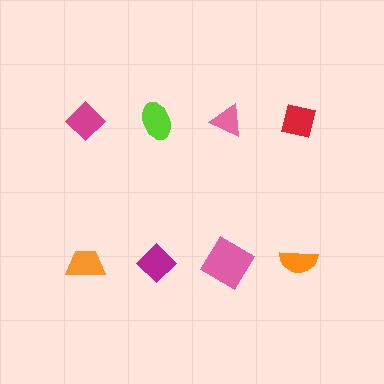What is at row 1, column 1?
A magenta diamond.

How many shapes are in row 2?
4 shapes.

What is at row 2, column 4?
An orange semicircle.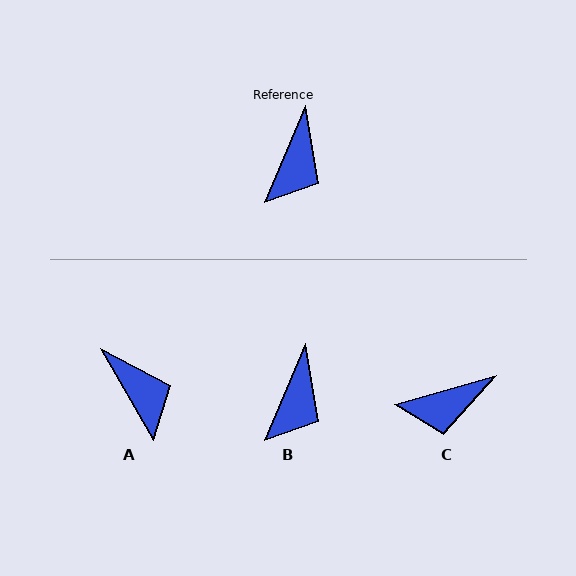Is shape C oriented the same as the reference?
No, it is off by about 51 degrees.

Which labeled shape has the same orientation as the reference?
B.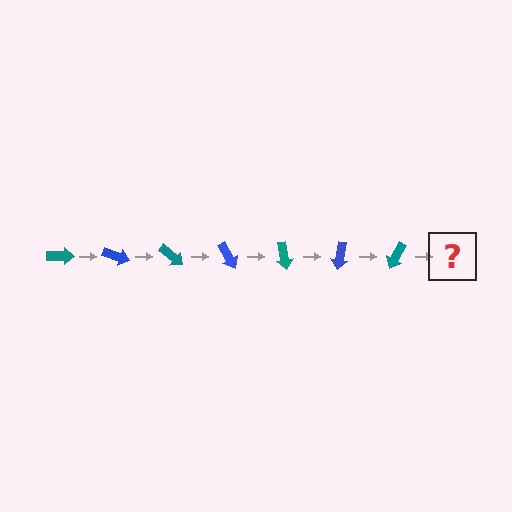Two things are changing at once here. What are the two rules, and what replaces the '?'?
The two rules are that it rotates 20 degrees each step and the color cycles through teal and blue. The '?' should be a blue arrow, rotated 140 degrees from the start.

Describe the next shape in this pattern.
It should be a blue arrow, rotated 140 degrees from the start.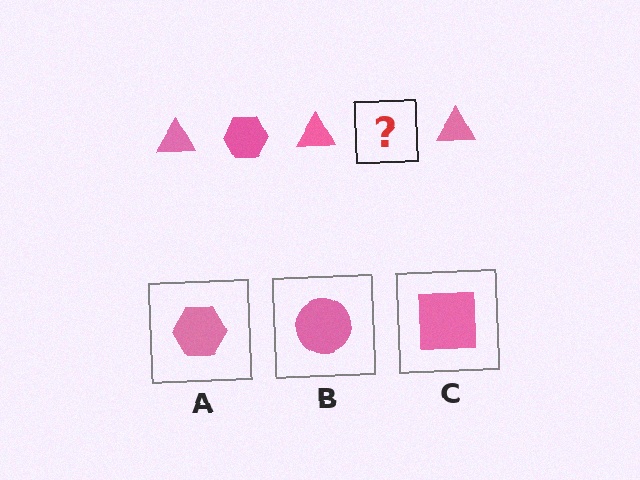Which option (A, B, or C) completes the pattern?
A.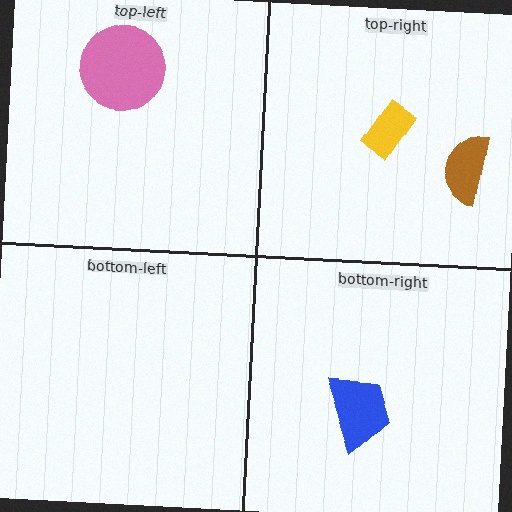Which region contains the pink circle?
The top-left region.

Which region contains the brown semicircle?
The top-right region.